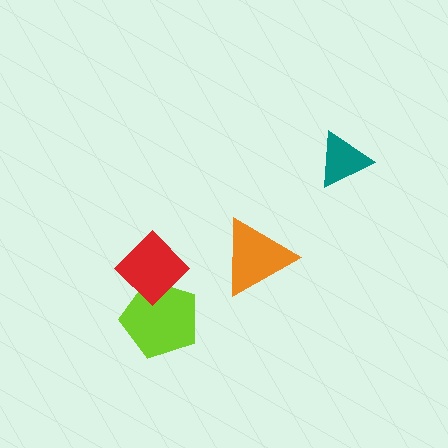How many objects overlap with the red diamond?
1 object overlaps with the red diamond.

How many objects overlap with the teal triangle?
0 objects overlap with the teal triangle.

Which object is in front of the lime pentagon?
The red diamond is in front of the lime pentagon.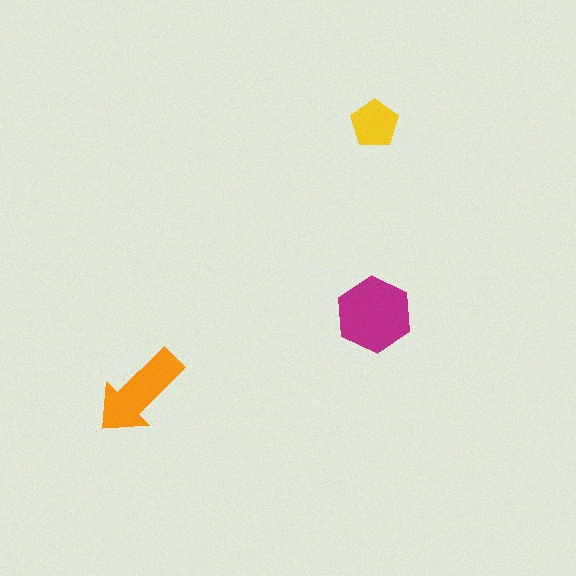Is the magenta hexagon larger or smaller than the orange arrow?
Larger.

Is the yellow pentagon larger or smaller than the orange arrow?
Smaller.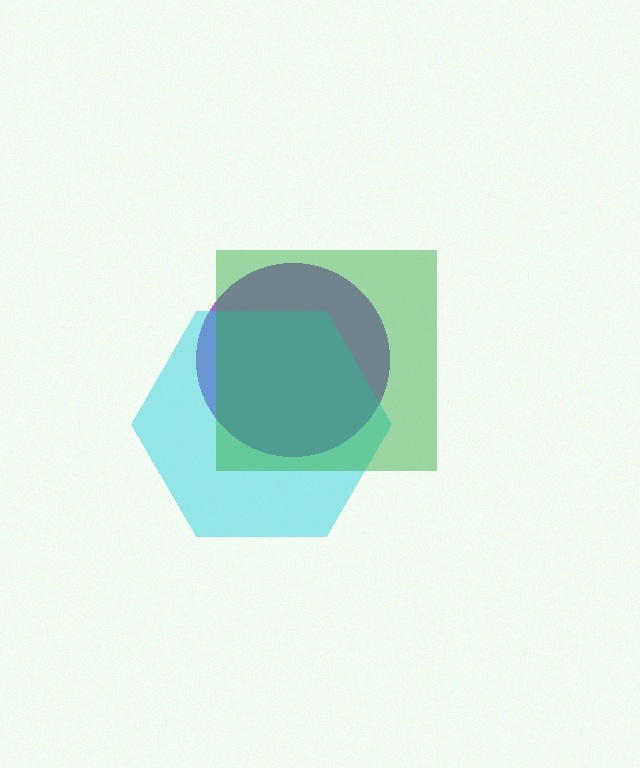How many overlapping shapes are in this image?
There are 3 overlapping shapes in the image.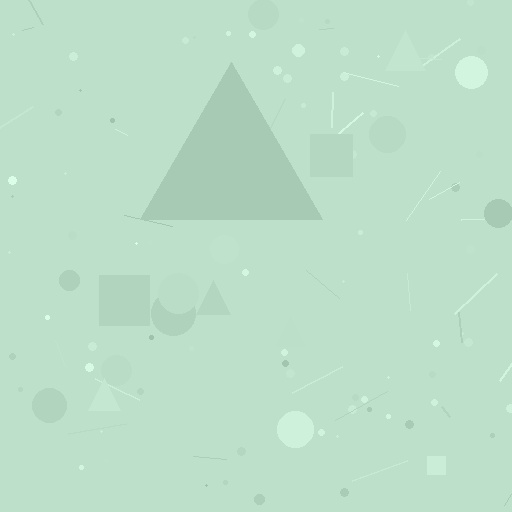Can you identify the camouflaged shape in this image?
The camouflaged shape is a triangle.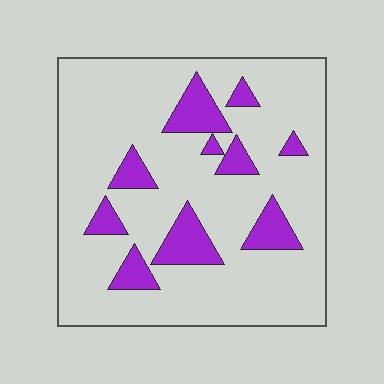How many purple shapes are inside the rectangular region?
10.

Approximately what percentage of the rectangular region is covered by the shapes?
Approximately 15%.